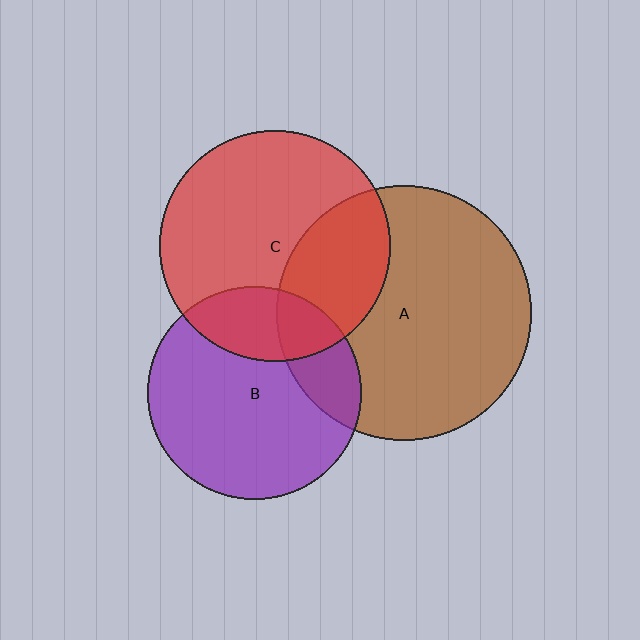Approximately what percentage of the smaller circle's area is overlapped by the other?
Approximately 25%.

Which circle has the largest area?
Circle A (brown).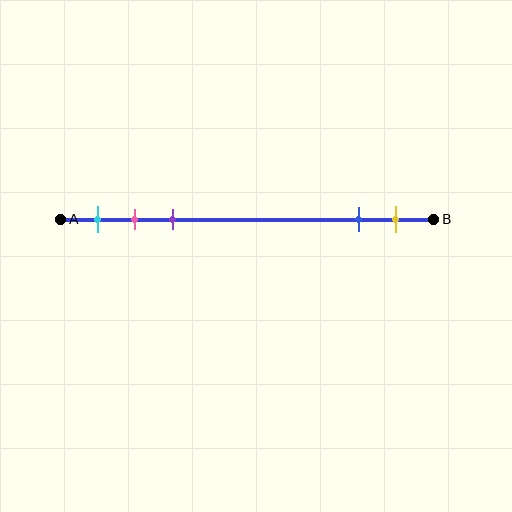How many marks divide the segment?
There are 5 marks dividing the segment.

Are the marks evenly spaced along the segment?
No, the marks are not evenly spaced.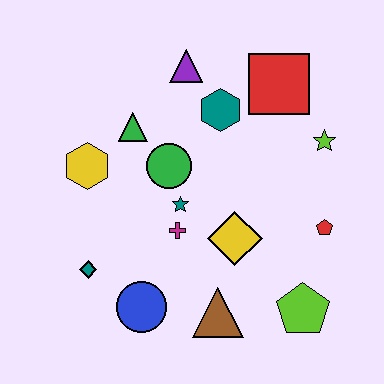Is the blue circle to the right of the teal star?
No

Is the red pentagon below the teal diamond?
No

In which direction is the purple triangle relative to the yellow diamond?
The purple triangle is above the yellow diamond.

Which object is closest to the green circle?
The teal star is closest to the green circle.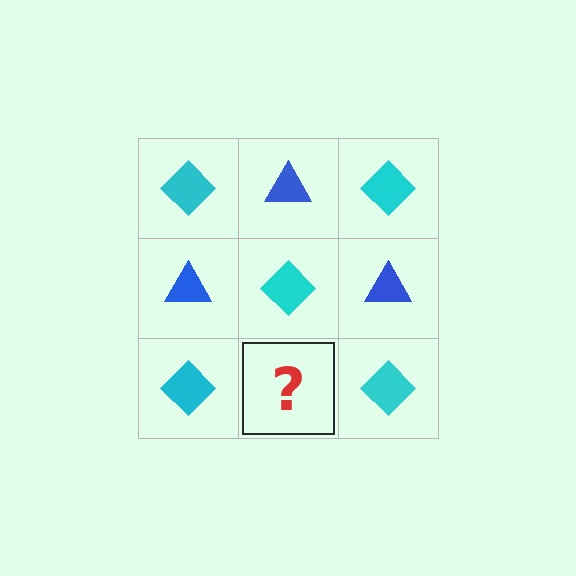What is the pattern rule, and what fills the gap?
The rule is that it alternates cyan diamond and blue triangle in a checkerboard pattern. The gap should be filled with a blue triangle.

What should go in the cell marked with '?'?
The missing cell should contain a blue triangle.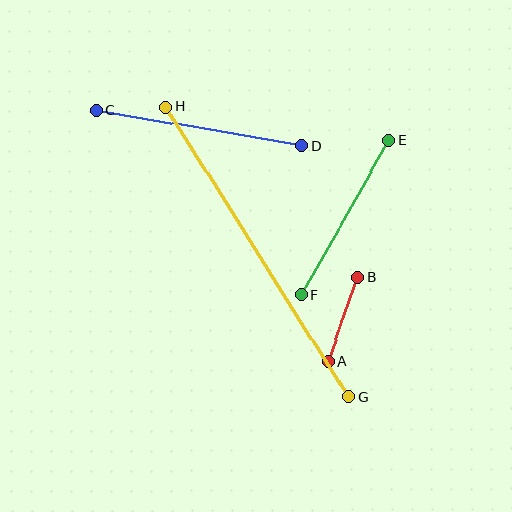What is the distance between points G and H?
The distance is approximately 343 pixels.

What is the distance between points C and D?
The distance is approximately 209 pixels.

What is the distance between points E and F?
The distance is approximately 177 pixels.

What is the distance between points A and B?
The distance is approximately 89 pixels.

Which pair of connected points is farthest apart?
Points G and H are farthest apart.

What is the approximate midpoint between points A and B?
The midpoint is at approximately (343, 319) pixels.